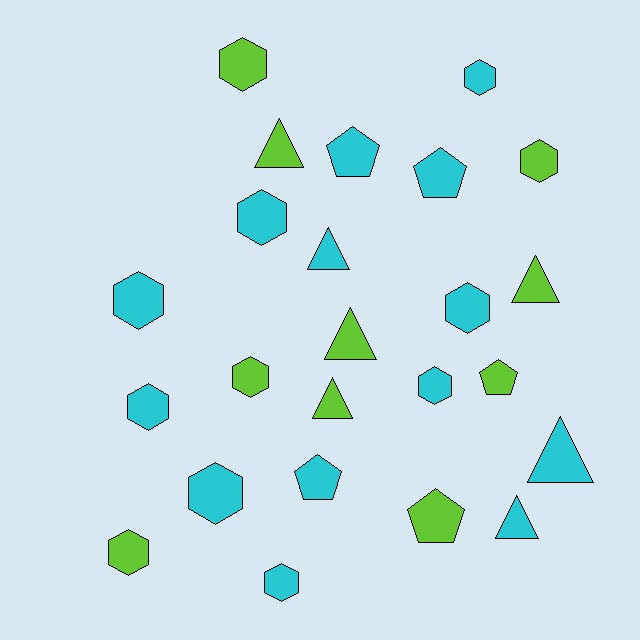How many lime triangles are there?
There are 4 lime triangles.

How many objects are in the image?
There are 24 objects.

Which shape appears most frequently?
Hexagon, with 12 objects.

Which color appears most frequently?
Cyan, with 14 objects.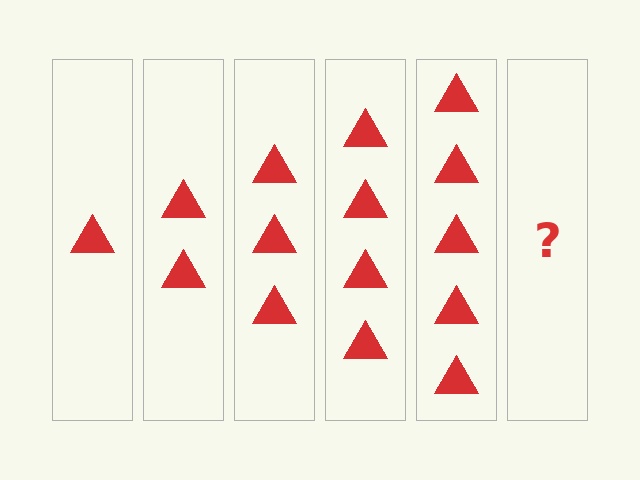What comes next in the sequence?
The next element should be 6 triangles.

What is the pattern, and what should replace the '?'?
The pattern is that each step adds one more triangle. The '?' should be 6 triangles.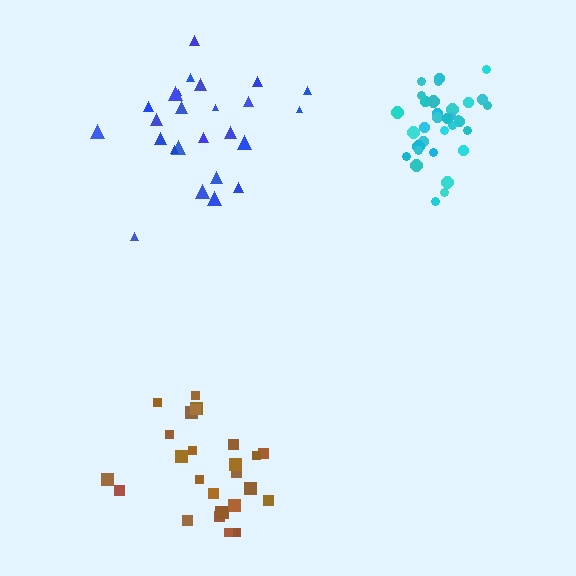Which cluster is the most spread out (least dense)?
Blue.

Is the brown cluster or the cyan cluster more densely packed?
Cyan.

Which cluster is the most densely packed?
Cyan.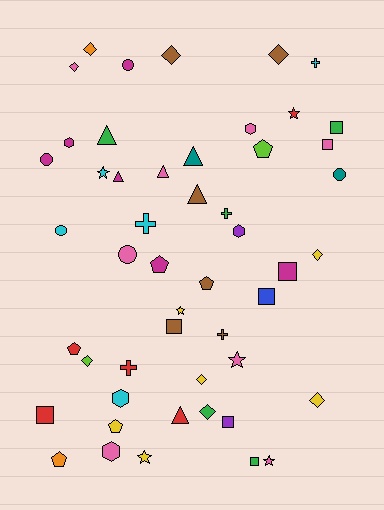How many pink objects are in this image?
There are 8 pink objects.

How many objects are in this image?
There are 50 objects.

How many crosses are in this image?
There are 5 crosses.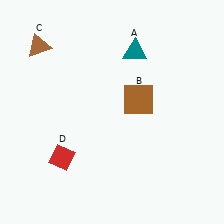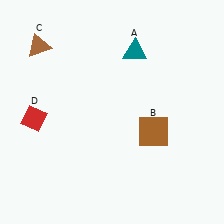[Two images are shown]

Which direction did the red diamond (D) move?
The red diamond (D) moved up.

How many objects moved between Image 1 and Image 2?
2 objects moved between the two images.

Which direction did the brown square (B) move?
The brown square (B) moved down.